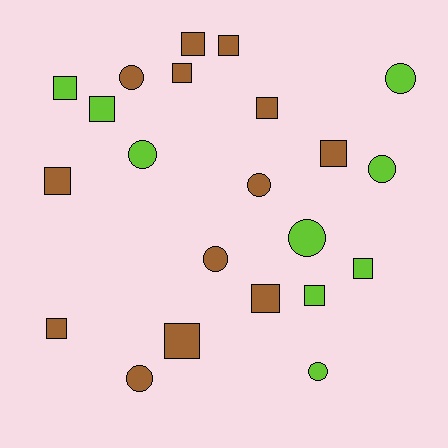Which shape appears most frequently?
Square, with 13 objects.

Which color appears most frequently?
Brown, with 13 objects.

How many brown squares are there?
There are 9 brown squares.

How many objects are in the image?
There are 22 objects.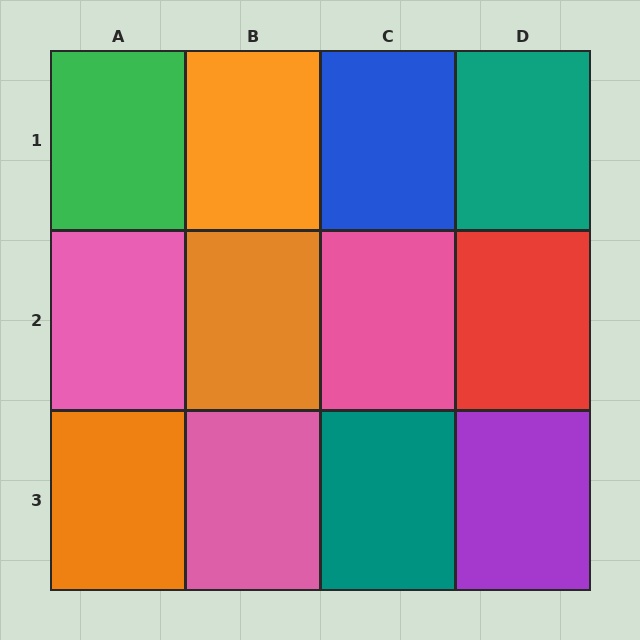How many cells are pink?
3 cells are pink.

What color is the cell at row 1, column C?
Blue.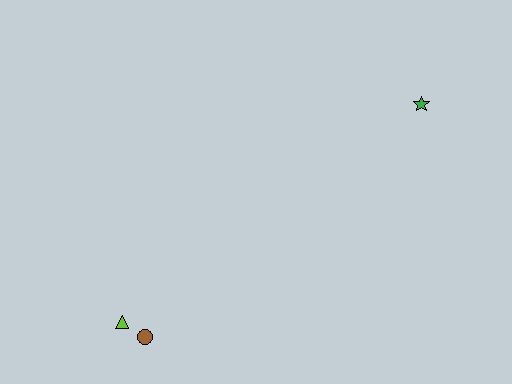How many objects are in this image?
There are 3 objects.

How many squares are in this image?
There are no squares.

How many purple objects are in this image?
There are no purple objects.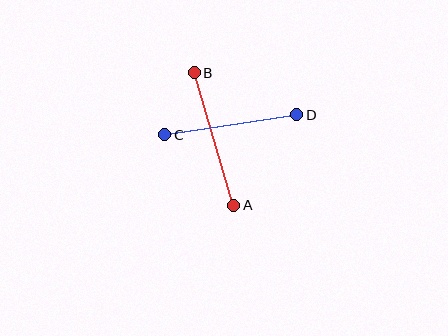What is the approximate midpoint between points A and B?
The midpoint is at approximately (214, 139) pixels.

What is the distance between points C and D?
The distance is approximately 133 pixels.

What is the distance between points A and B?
The distance is approximately 139 pixels.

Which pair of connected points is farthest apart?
Points A and B are farthest apart.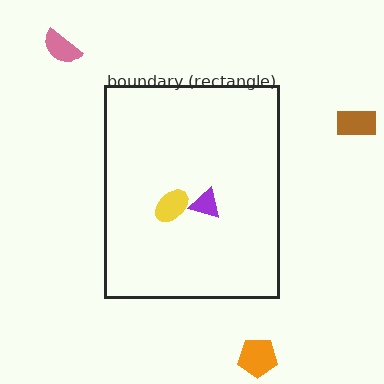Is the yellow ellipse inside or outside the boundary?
Inside.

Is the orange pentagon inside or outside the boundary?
Outside.